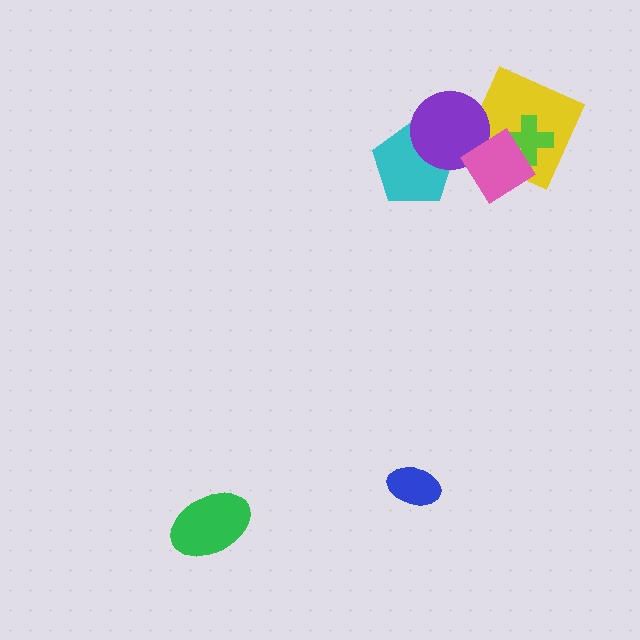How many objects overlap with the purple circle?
3 objects overlap with the purple circle.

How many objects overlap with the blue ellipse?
0 objects overlap with the blue ellipse.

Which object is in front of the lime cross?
The pink diamond is in front of the lime cross.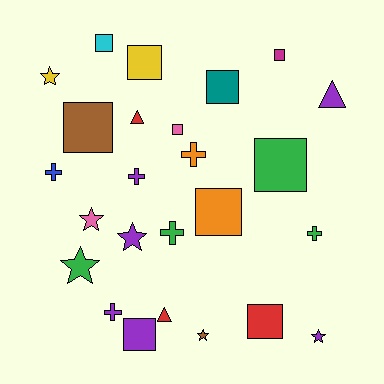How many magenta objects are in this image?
There is 1 magenta object.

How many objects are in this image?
There are 25 objects.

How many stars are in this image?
There are 6 stars.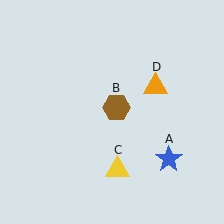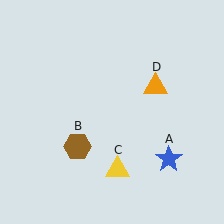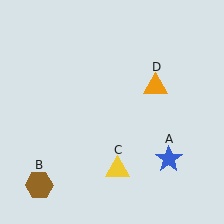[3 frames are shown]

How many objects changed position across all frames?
1 object changed position: brown hexagon (object B).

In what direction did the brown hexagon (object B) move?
The brown hexagon (object B) moved down and to the left.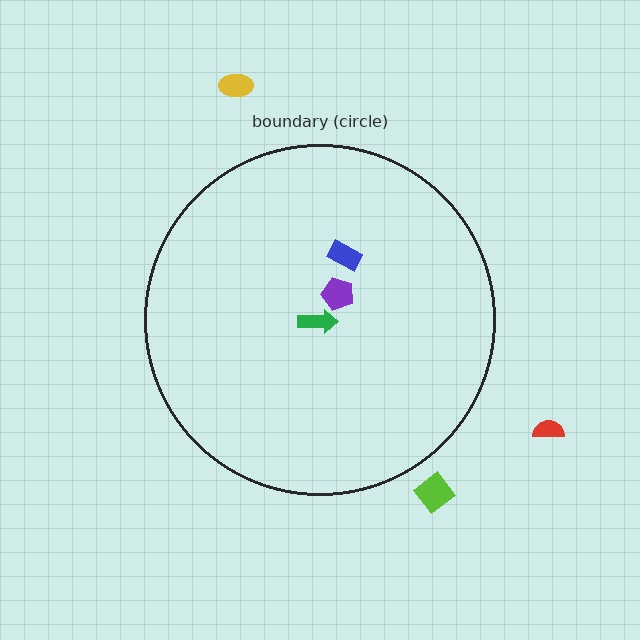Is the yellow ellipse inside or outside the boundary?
Outside.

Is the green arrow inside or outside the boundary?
Inside.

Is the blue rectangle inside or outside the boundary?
Inside.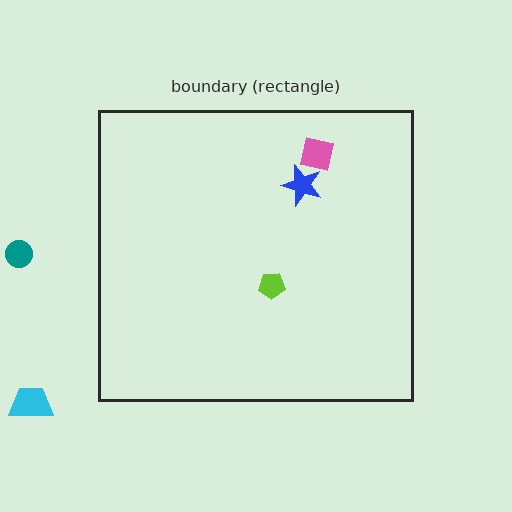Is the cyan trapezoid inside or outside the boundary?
Outside.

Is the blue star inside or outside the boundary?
Inside.